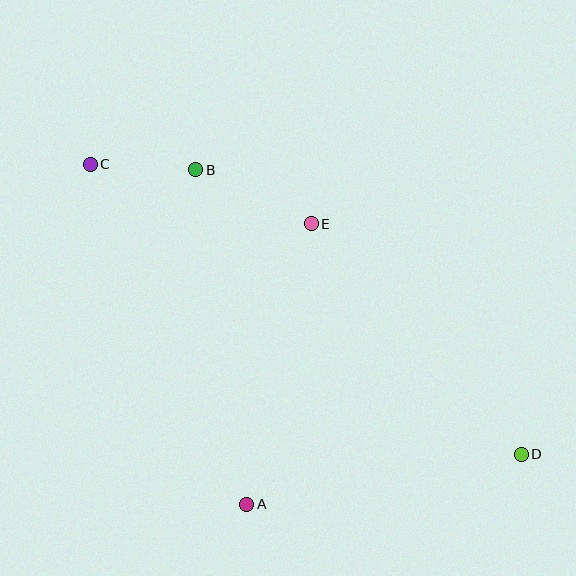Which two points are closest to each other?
Points B and C are closest to each other.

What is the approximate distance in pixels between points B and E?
The distance between B and E is approximately 128 pixels.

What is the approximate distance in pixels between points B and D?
The distance between B and D is approximately 432 pixels.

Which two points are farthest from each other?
Points C and D are farthest from each other.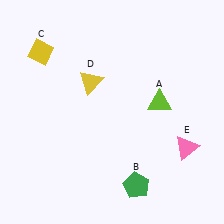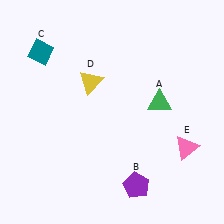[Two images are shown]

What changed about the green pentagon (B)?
In Image 1, B is green. In Image 2, it changed to purple.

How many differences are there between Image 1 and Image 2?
There are 3 differences between the two images.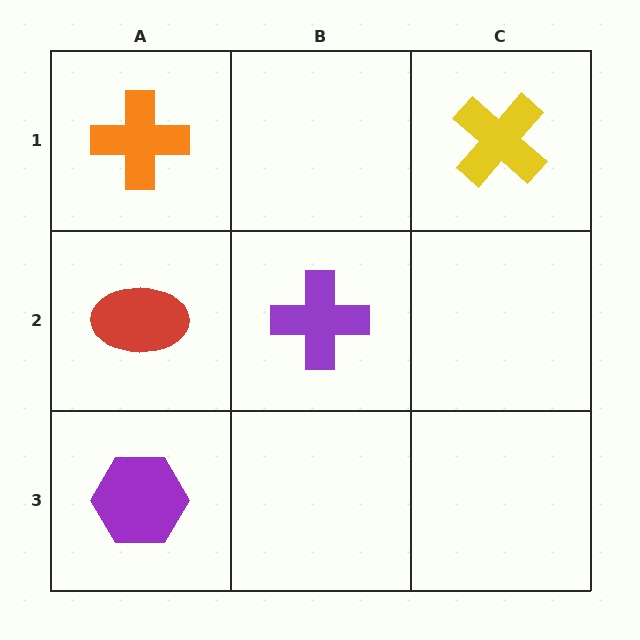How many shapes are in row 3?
1 shape.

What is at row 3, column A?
A purple hexagon.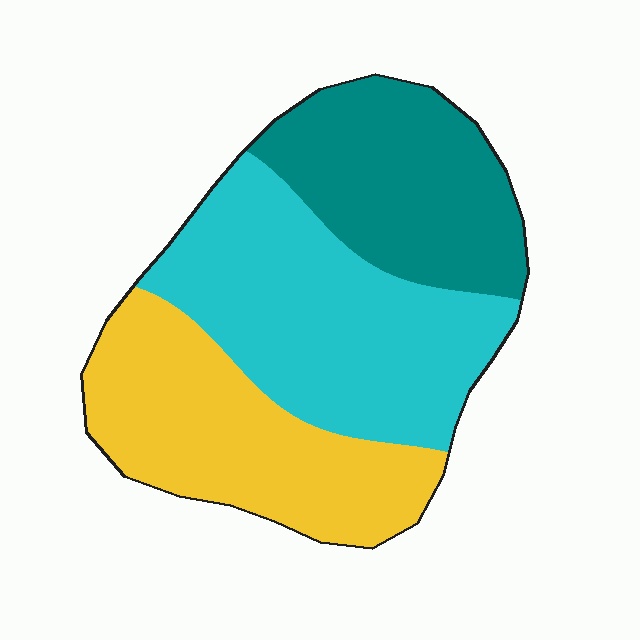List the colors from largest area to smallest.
From largest to smallest: cyan, yellow, teal.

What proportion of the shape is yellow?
Yellow takes up between a quarter and a half of the shape.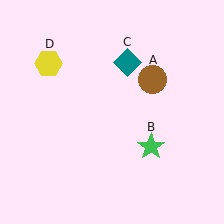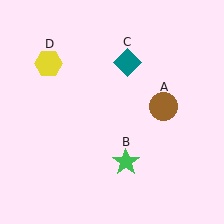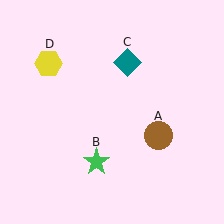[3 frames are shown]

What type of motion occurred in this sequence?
The brown circle (object A), green star (object B) rotated clockwise around the center of the scene.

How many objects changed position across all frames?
2 objects changed position: brown circle (object A), green star (object B).